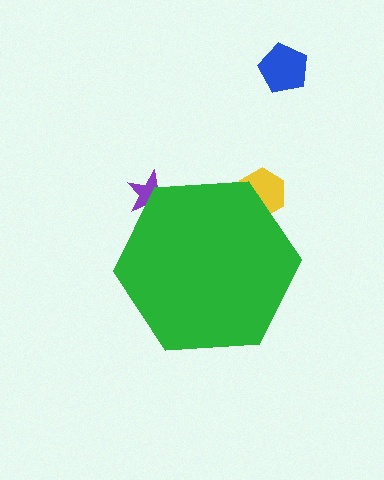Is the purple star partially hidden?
Yes, the purple star is partially hidden behind the green hexagon.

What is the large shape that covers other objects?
A green hexagon.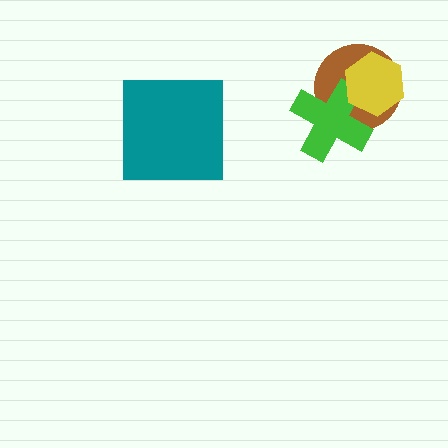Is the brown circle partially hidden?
Yes, it is partially covered by another shape.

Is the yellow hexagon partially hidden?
No, no other shape covers it.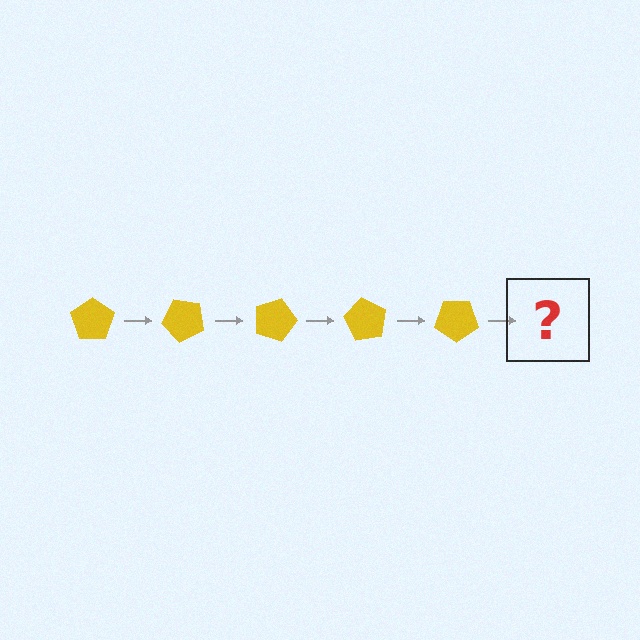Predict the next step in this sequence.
The next step is a yellow pentagon rotated 225 degrees.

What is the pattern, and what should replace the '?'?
The pattern is that the pentagon rotates 45 degrees each step. The '?' should be a yellow pentagon rotated 225 degrees.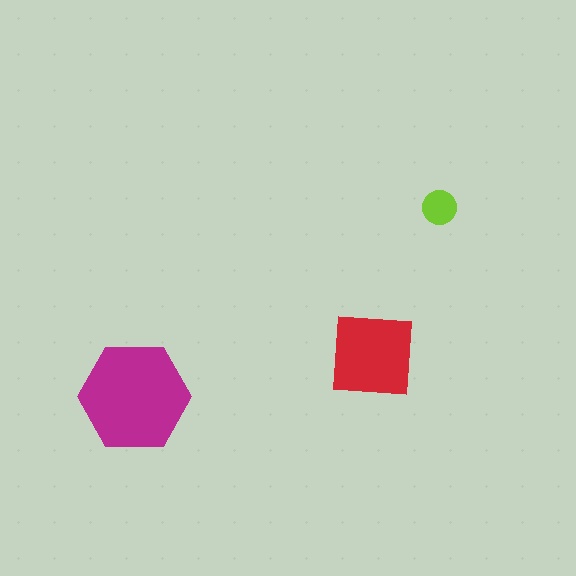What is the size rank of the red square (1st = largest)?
2nd.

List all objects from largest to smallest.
The magenta hexagon, the red square, the lime circle.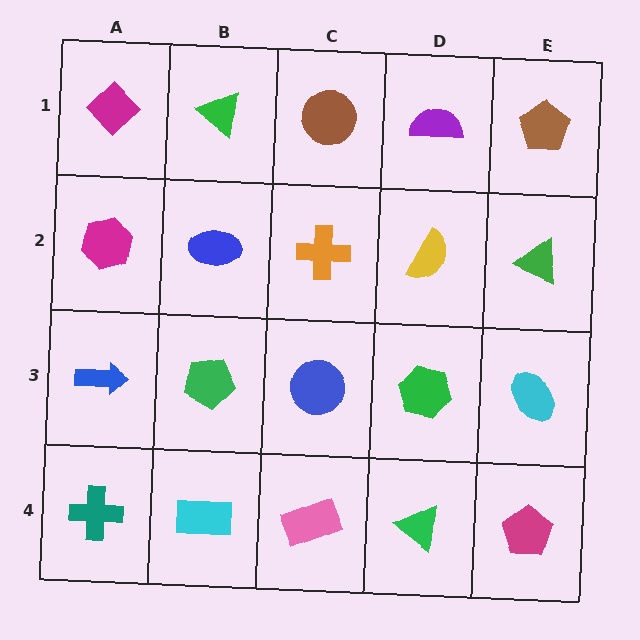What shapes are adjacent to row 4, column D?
A green hexagon (row 3, column D), a pink rectangle (row 4, column C), a magenta pentagon (row 4, column E).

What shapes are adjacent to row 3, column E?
A green triangle (row 2, column E), a magenta pentagon (row 4, column E), a green hexagon (row 3, column D).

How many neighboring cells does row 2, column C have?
4.